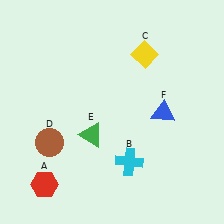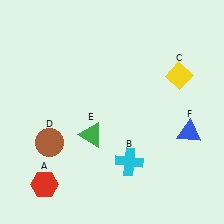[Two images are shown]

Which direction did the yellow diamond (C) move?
The yellow diamond (C) moved right.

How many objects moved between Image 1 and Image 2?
2 objects moved between the two images.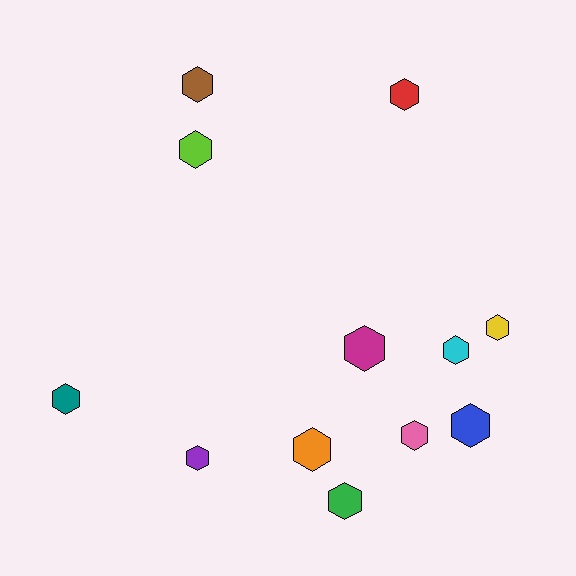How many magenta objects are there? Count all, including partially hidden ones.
There is 1 magenta object.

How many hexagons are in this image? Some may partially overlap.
There are 12 hexagons.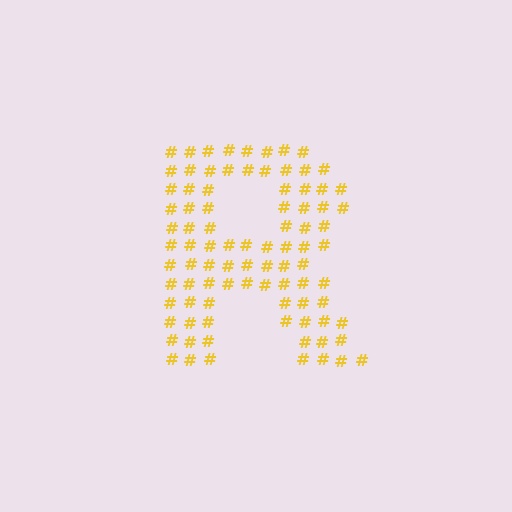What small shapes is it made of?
It is made of small hash symbols.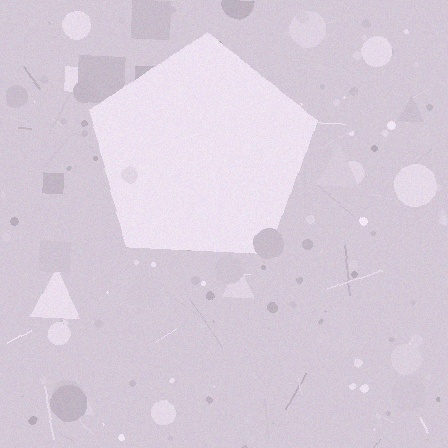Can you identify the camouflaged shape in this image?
The camouflaged shape is a pentagon.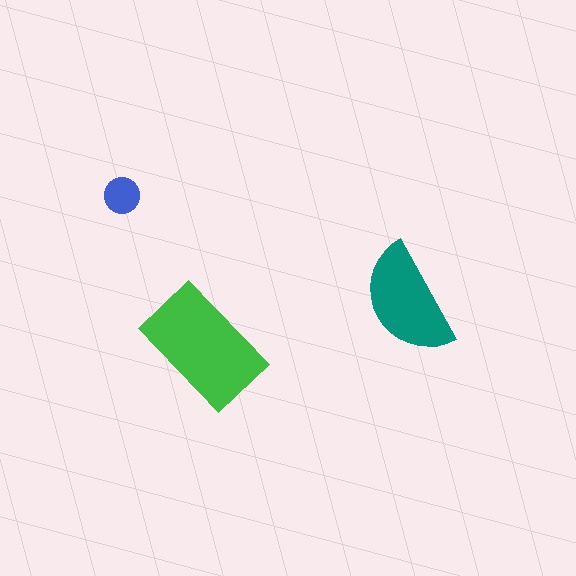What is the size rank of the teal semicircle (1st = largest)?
2nd.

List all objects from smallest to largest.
The blue circle, the teal semicircle, the green rectangle.